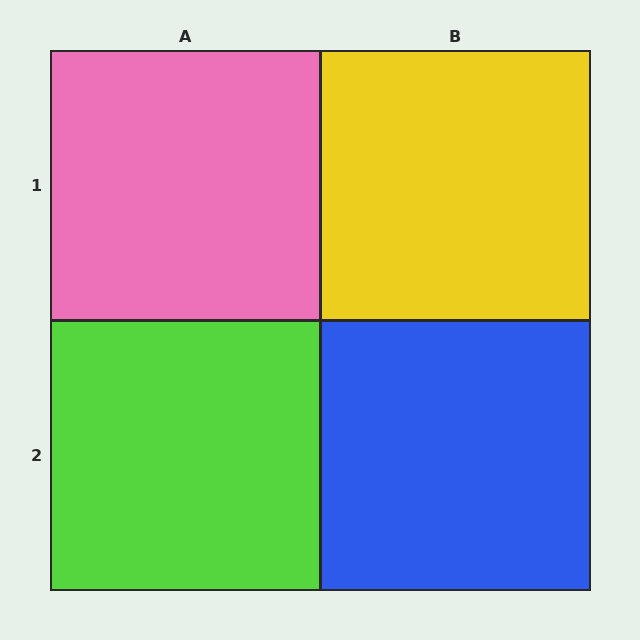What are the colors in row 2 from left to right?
Lime, blue.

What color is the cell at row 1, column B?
Yellow.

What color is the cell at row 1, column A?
Pink.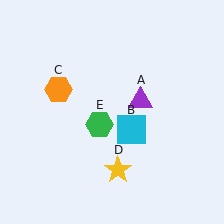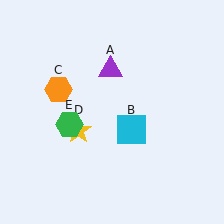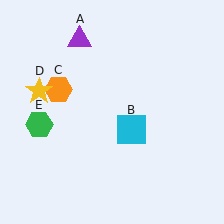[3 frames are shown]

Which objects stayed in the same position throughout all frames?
Cyan square (object B) and orange hexagon (object C) remained stationary.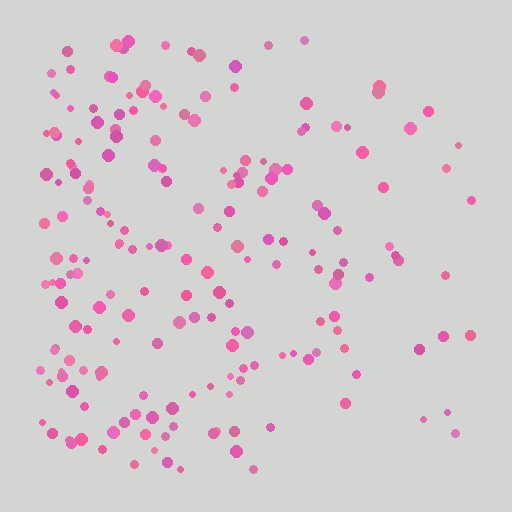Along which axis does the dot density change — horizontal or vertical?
Horizontal.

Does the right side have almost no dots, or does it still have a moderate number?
Still a moderate number, just noticeably fewer than the left.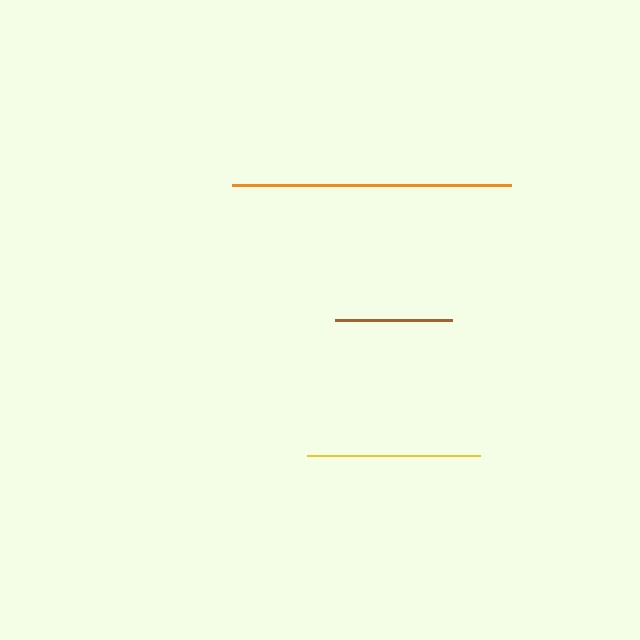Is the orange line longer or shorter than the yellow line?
The orange line is longer than the yellow line.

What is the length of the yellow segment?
The yellow segment is approximately 173 pixels long.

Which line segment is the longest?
The orange line is the longest at approximately 279 pixels.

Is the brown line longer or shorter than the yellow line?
The yellow line is longer than the brown line.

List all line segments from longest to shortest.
From longest to shortest: orange, yellow, brown.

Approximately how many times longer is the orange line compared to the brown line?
The orange line is approximately 2.4 times the length of the brown line.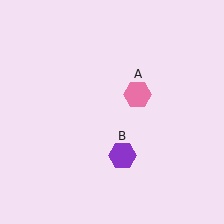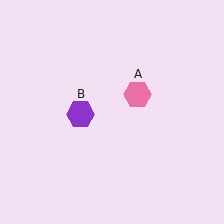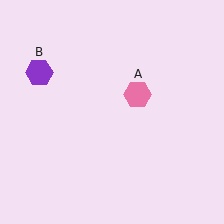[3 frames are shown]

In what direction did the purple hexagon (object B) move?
The purple hexagon (object B) moved up and to the left.